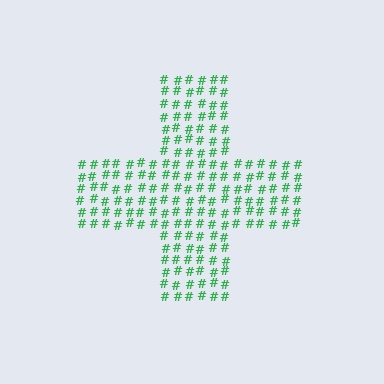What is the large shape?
The large shape is a cross.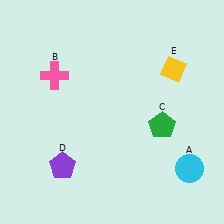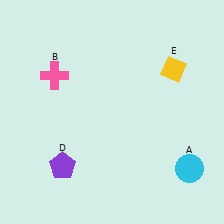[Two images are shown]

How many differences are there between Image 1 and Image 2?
There is 1 difference between the two images.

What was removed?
The green pentagon (C) was removed in Image 2.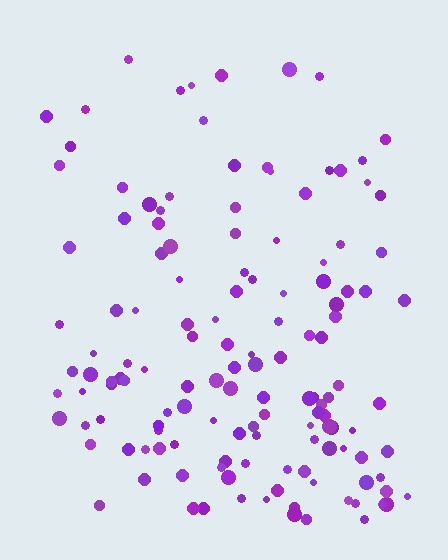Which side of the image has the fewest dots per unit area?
The top.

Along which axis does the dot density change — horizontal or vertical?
Vertical.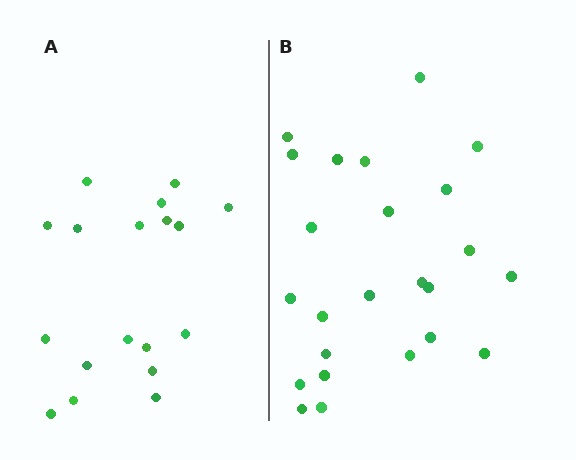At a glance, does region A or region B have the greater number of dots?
Region B (the right region) has more dots.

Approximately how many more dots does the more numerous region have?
Region B has about 6 more dots than region A.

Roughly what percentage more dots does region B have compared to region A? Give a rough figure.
About 35% more.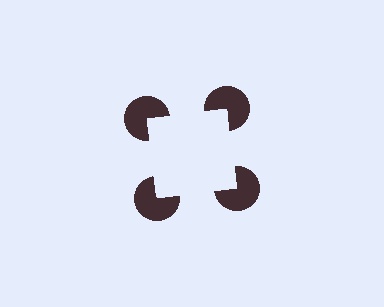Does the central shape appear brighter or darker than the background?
It typically appears slightly brighter than the background, even though no actual brightness change is drawn.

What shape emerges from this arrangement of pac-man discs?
An illusory square — its edges are inferred from the aligned wedge cuts in the pac-man discs, not physically drawn.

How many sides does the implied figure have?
4 sides.